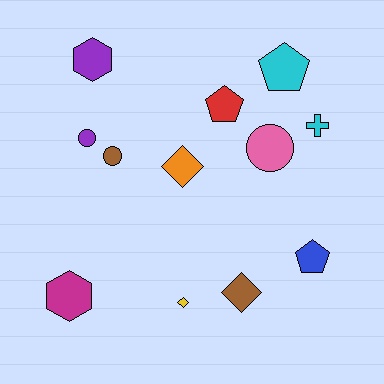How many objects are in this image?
There are 12 objects.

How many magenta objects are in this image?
There is 1 magenta object.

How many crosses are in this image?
There is 1 cross.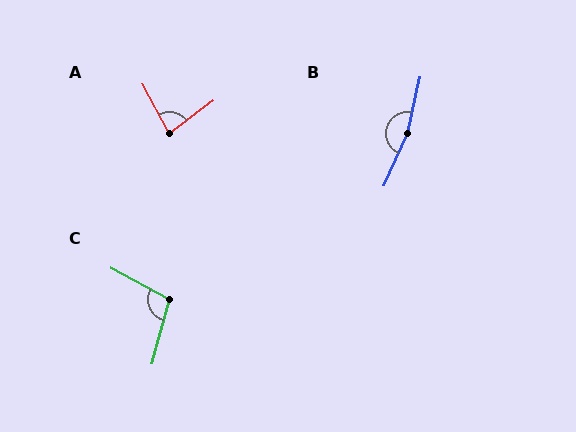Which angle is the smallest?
A, at approximately 81 degrees.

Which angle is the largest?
B, at approximately 168 degrees.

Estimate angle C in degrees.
Approximately 103 degrees.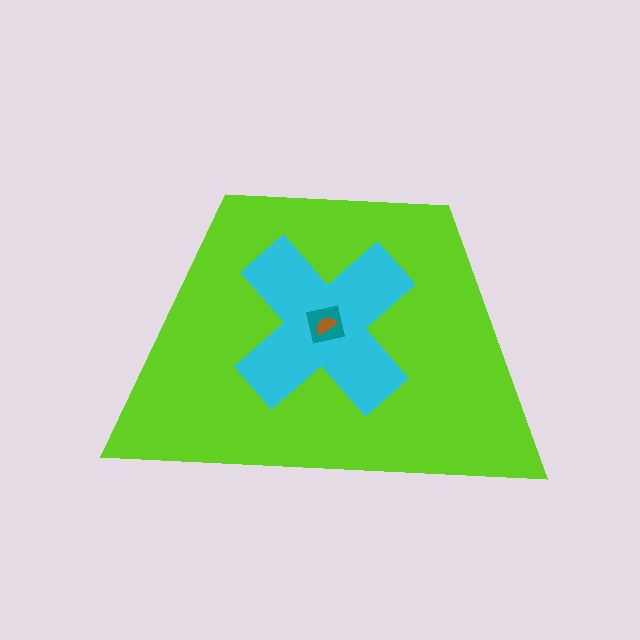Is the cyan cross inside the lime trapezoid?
Yes.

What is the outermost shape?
The lime trapezoid.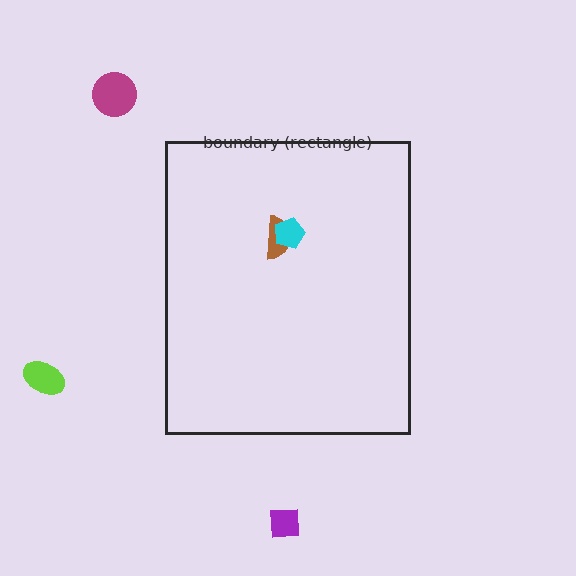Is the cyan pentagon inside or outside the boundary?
Inside.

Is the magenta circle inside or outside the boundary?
Outside.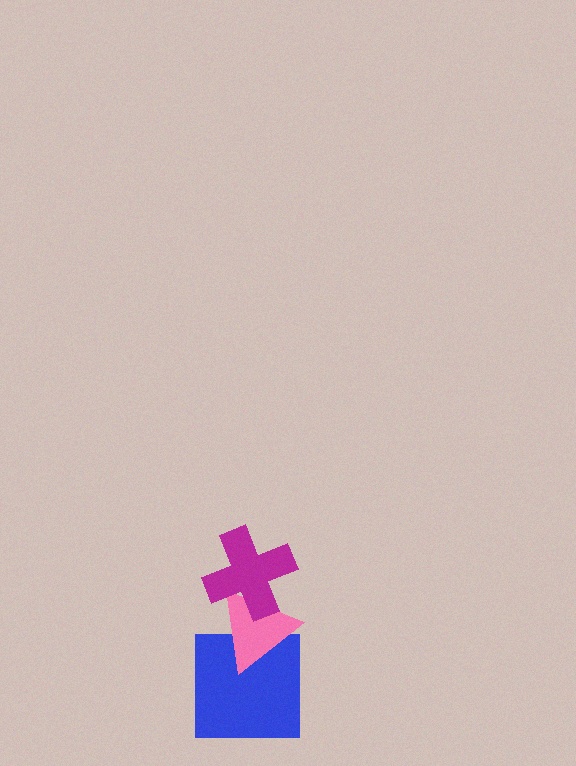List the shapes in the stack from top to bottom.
From top to bottom: the magenta cross, the pink triangle, the blue square.